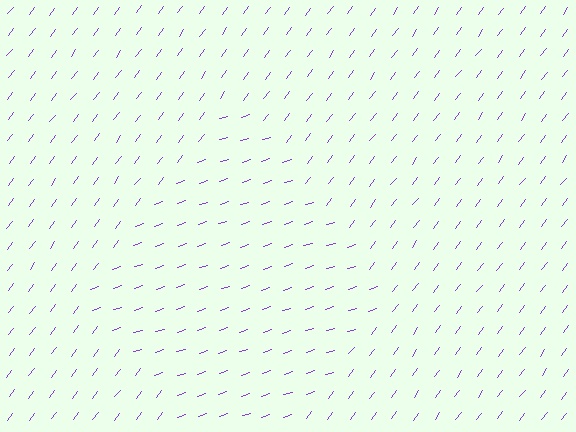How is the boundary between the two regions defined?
The boundary is defined purely by a change in line orientation (approximately 35 degrees difference). All lines are the same color and thickness.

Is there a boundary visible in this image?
Yes, there is a texture boundary formed by a change in line orientation.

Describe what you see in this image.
The image is filled with small purple line segments. A diamond region in the image has lines oriented differently from the surrounding lines, creating a visible texture boundary.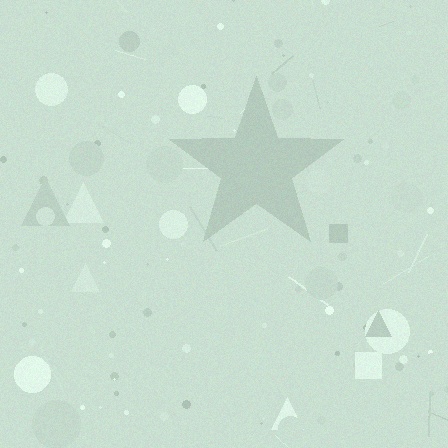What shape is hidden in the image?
A star is hidden in the image.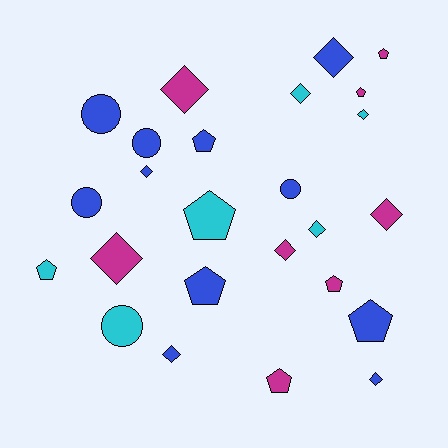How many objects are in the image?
There are 25 objects.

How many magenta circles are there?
There are no magenta circles.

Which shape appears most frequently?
Diamond, with 11 objects.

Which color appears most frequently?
Blue, with 11 objects.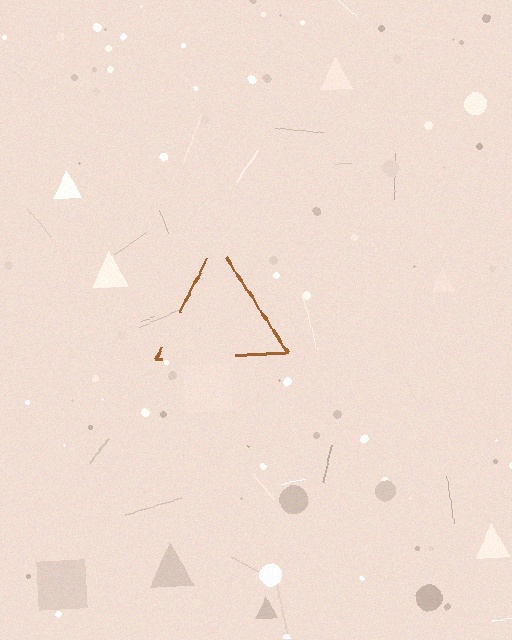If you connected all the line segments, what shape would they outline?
They would outline a triangle.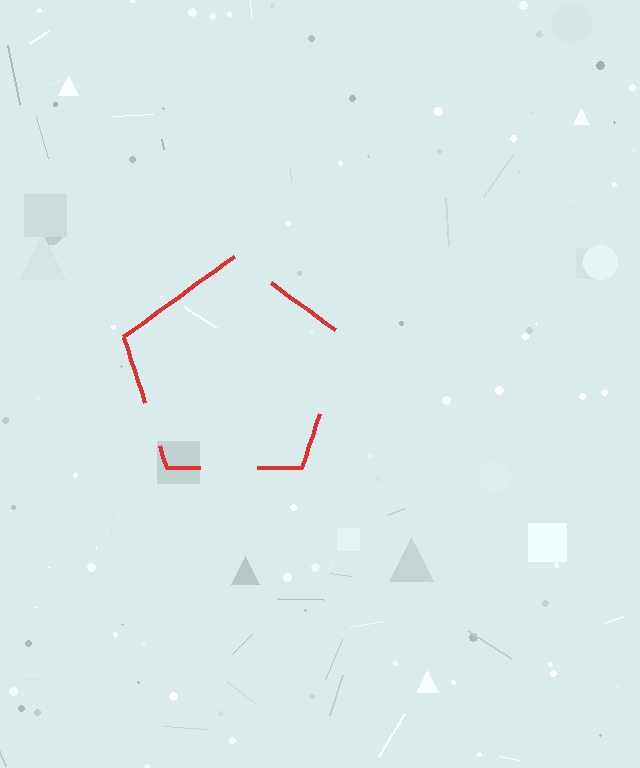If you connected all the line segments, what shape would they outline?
They would outline a pentagon.